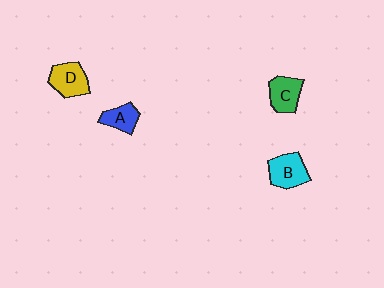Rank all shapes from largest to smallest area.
From largest to smallest: B (cyan), D (yellow), C (green), A (blue).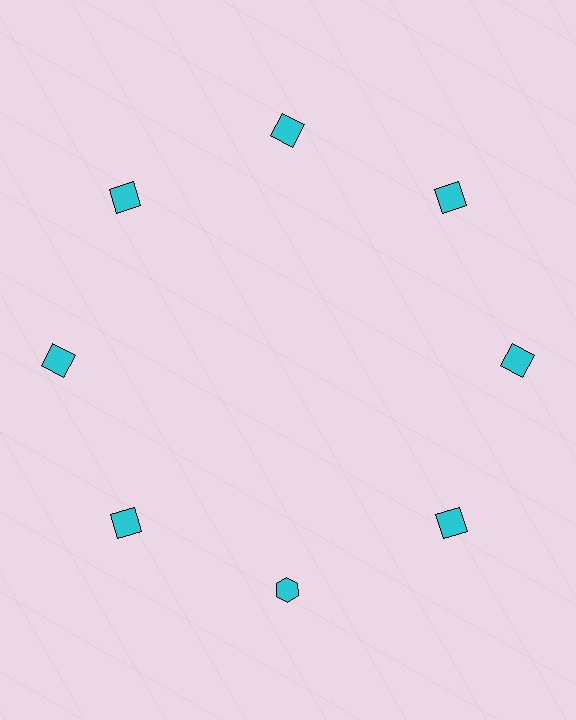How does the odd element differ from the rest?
It has a different shape: hexagon instead of square.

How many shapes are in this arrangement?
There are 8 shapes arranged in a ring pattern.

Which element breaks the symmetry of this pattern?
The cyan hexagon at roughly the 6 o'clock position breaks the symmetry. All other shapes are cyan squares.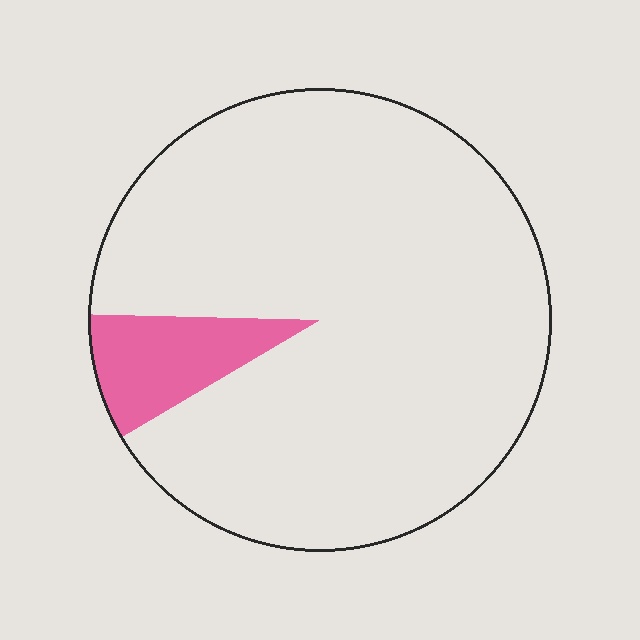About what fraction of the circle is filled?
About one tenth (1/10).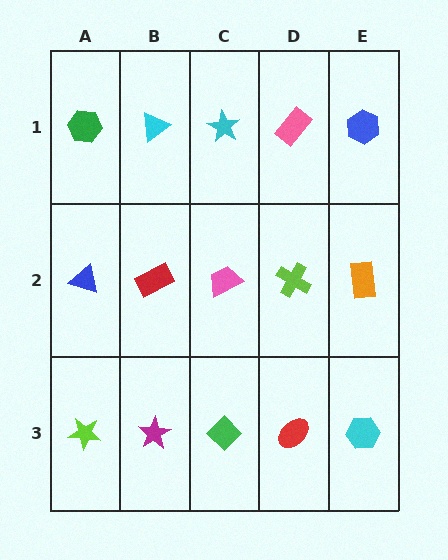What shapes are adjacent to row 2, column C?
A cyan star (row 1, column C), a green diamond (row 3, column C), a red rectangle (row 2, column B), a lime cross (row 2, column D).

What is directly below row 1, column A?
A blue triangle.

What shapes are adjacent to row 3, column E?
An orange rectangle (row 2, column E), a red ellipse (row 3, column D).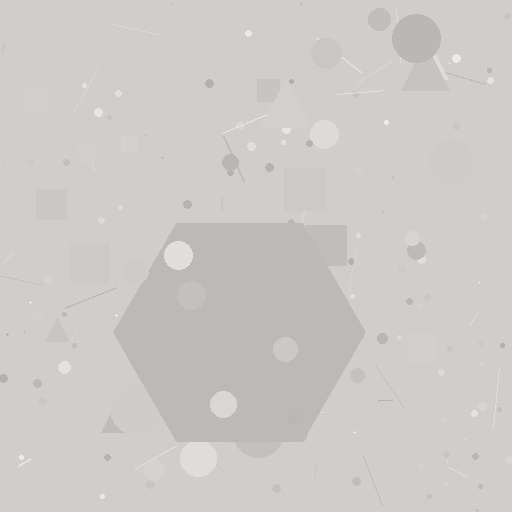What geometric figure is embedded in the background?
A hexagon is embedded in the background.